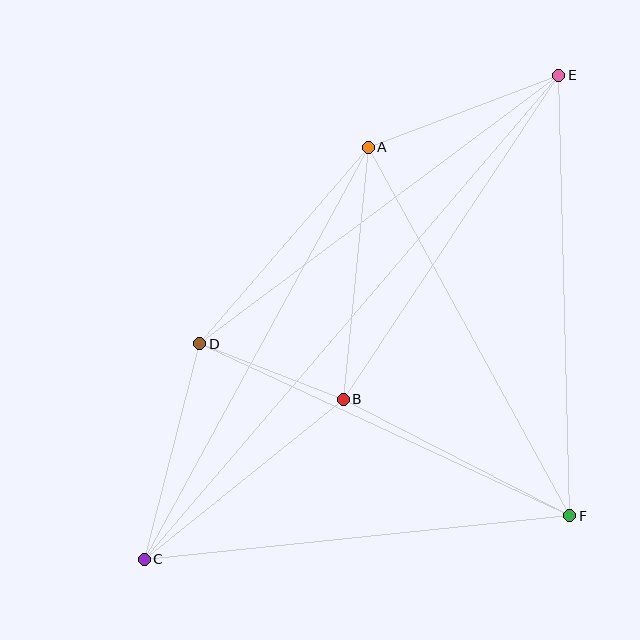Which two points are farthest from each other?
Points C and E are farthest from each other.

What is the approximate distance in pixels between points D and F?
The distance between D and F is approximately 408 pixels.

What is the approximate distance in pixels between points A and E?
The distance between A and E is approximately 204 pixels.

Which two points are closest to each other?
Points B and D are closest to each other.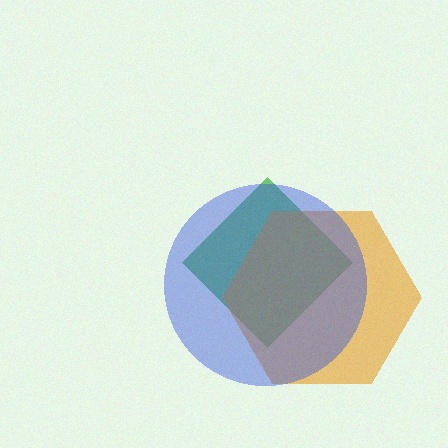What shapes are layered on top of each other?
The layered shapes are: a green diamond, an orange hexagon, a blue circle.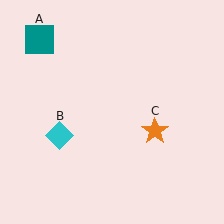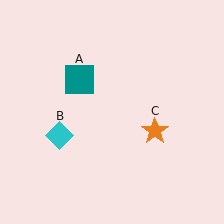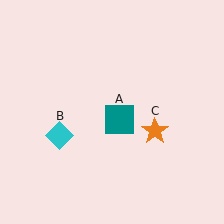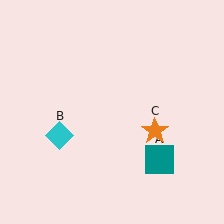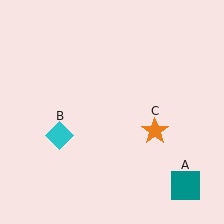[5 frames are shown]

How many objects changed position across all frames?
1 object changed position: teal square (object A).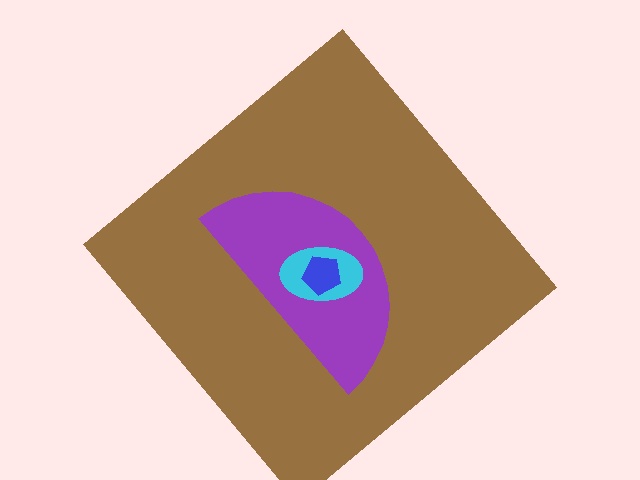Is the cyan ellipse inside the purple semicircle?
Yes.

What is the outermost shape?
The brown diamond.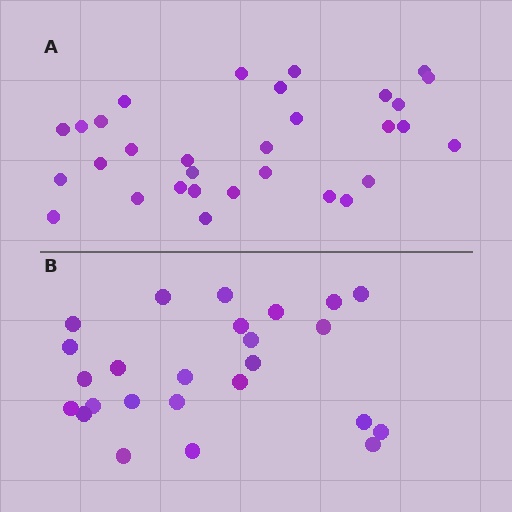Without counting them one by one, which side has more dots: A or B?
Region A (the top region) has more dots.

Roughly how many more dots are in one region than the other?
Region A has about 6 more dots than region B.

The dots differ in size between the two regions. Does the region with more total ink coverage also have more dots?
No. Region B has more total ink coverage because its dots are larger, but region A actually contains more individual dots. Total area can be misleading — the number of items is what matters here.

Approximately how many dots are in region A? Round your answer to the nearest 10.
About 30 dots. (The exact count is 31, which rounds to 30.)